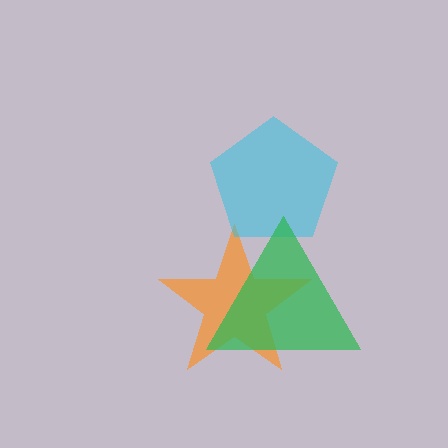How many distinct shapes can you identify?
There are 3 distinct shapes: an orange star, a cyan pentagon, a green triangle.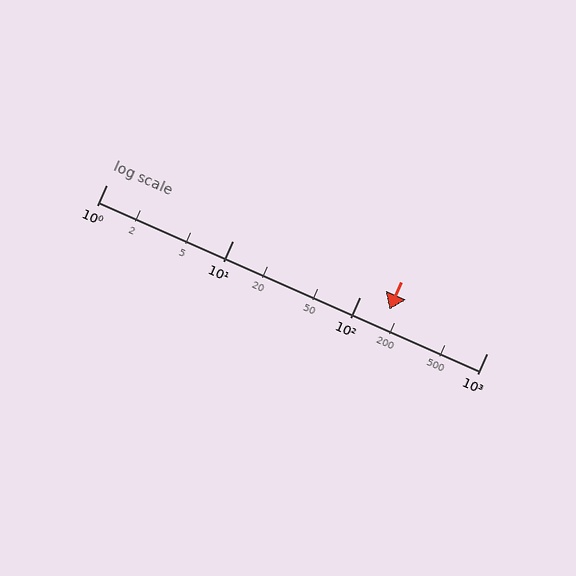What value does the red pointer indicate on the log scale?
The pointer indicates approximately 170.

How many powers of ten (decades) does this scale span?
The scale spans 3 decades, from 1 to 1000.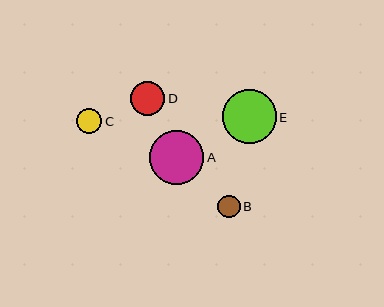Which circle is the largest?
Circle A is the largest with a size of approximately 54 pixels.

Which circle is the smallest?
Circle B is the smallest with a size of approximately 22 pixels.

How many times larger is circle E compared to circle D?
Circle E is approximately 1.6 times the size of circle D.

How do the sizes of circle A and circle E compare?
Circle A and circle E are approximately the same size.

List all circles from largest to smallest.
From largest to smallest: A, E, D, C, B.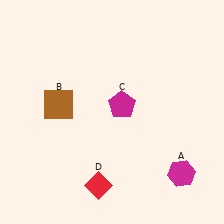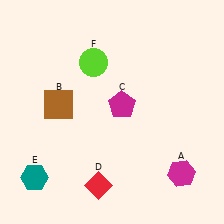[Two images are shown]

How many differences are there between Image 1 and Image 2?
There are 2 differences between the two images.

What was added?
A teal hexagon (E), a lime circle (F) were added in Image 2.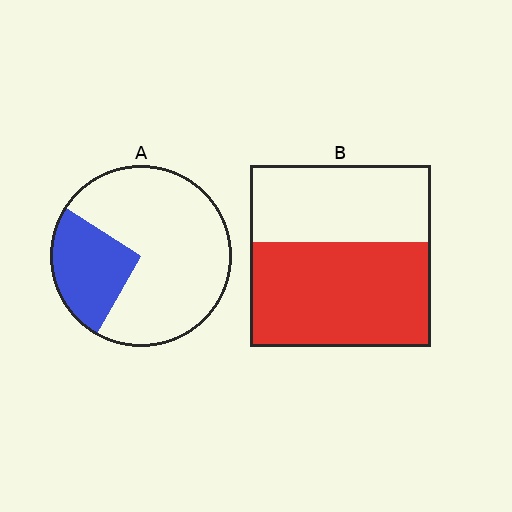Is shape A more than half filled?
No.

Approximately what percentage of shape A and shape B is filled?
A is approximately 25% and B is approximately 60%.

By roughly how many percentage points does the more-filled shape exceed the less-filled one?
By roughly 30 percentage points (B over A).